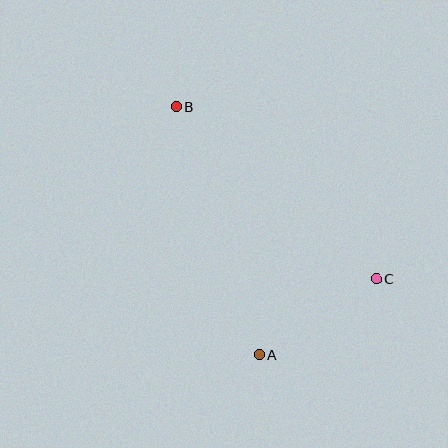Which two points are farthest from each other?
Points B and C are farthest from each other.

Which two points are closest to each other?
Points A and C are closest to each other.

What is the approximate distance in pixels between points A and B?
The distance between A and B is approximately 262 pixels.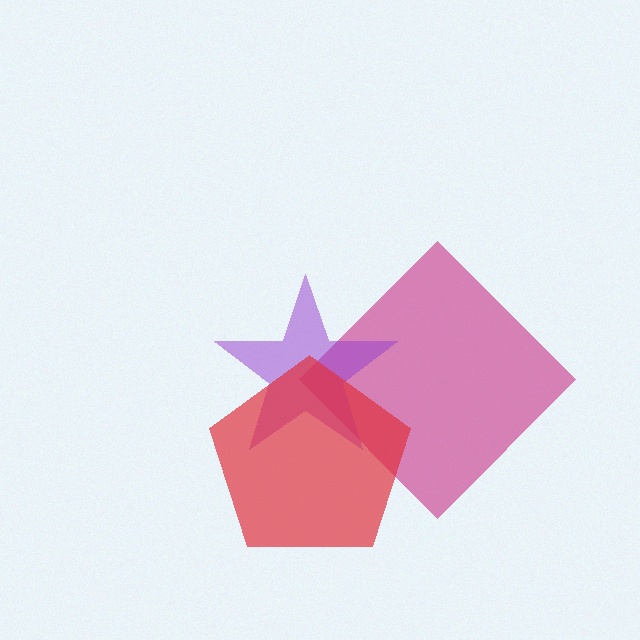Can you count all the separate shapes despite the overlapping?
Yes, there are 3 separate shapes.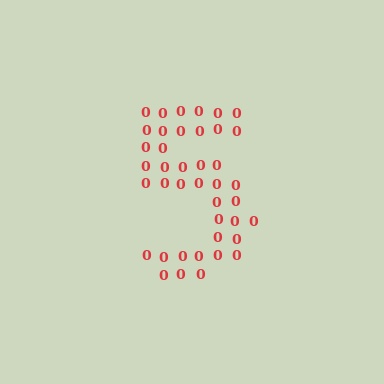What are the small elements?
The small elements are digit 0's.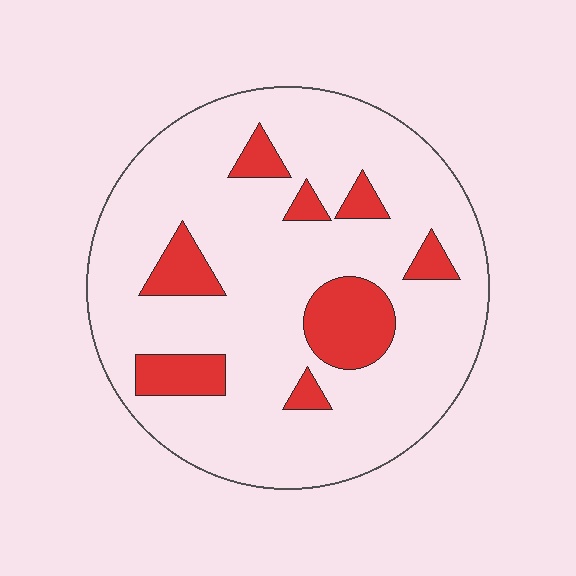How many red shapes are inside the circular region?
8.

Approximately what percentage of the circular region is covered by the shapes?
Approximately 15%.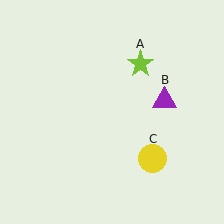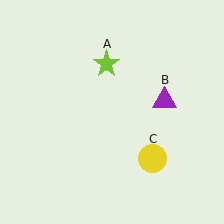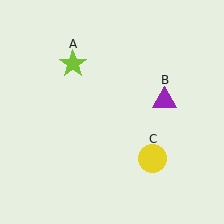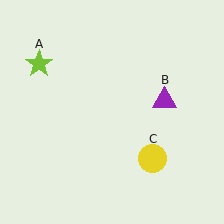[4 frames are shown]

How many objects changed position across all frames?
1 object changed position: lime star (object A).